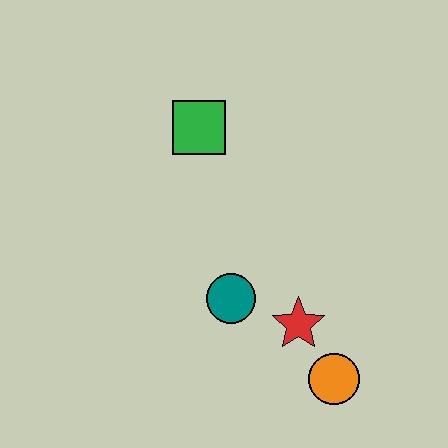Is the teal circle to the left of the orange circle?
Yes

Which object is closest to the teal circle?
The red star is closest to the teal circle.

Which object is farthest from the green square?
The orange circle is farthest from the green square.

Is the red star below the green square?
Yes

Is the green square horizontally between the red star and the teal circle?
No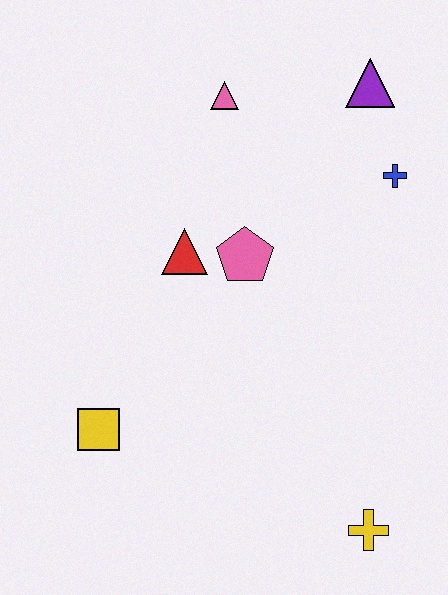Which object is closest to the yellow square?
The red triangle is closest to the yellow square.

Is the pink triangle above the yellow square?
Yes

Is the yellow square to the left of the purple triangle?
Yes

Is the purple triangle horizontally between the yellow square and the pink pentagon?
No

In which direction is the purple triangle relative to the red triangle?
The purple triangle is to the right of the red triangle.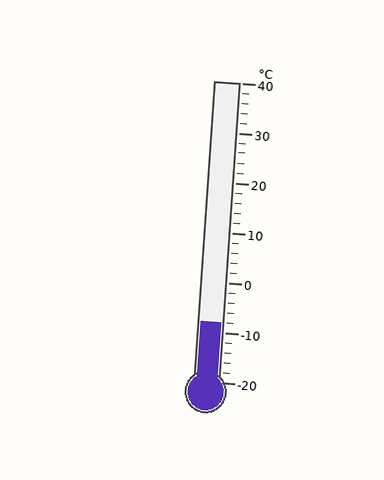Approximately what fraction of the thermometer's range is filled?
The thermometer is filled to approximately 20% of its range.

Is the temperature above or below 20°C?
The temperature is below 20°C.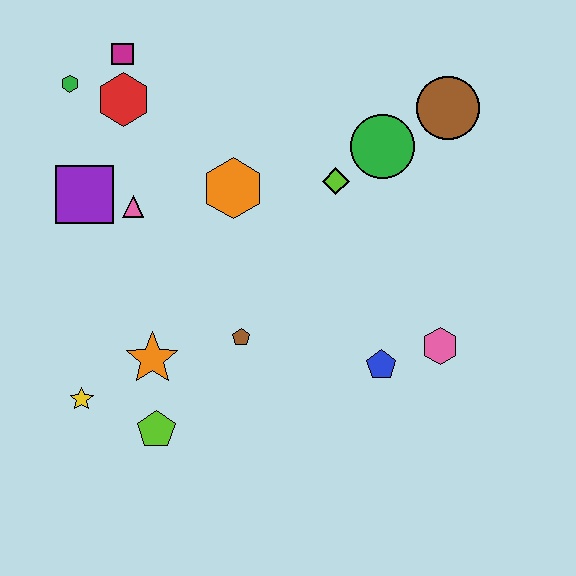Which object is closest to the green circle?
The lime diamond is closest to the green circle.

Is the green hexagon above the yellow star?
Yes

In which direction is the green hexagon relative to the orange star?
The green hexagon is above the orange star.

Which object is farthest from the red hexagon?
The pink hexagon is farthest from the red hexagon.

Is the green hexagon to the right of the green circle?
No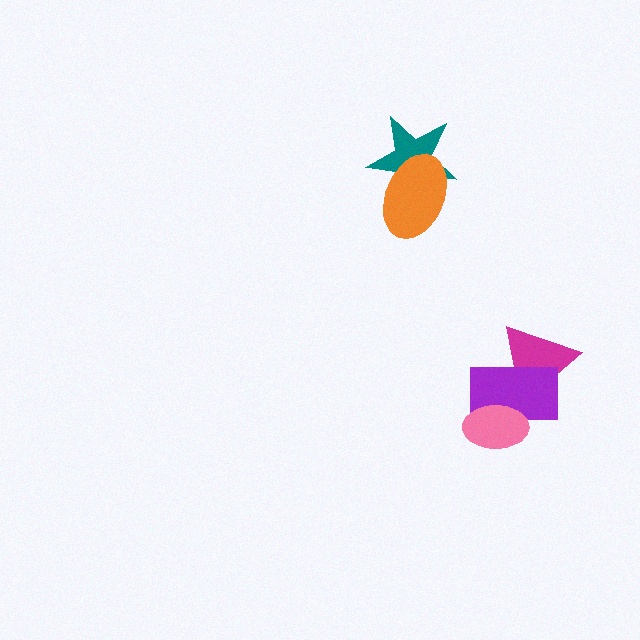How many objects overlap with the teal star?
1 object overlaps with the teal star.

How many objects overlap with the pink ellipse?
1 object overlaps with the pink ellipse.